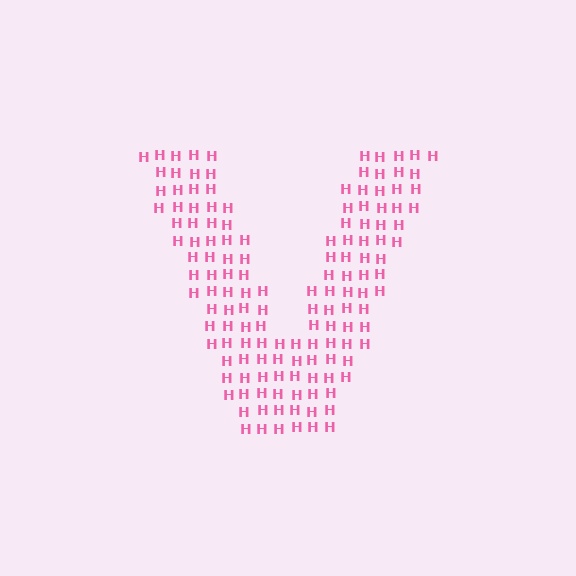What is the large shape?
The large shape is the letter V.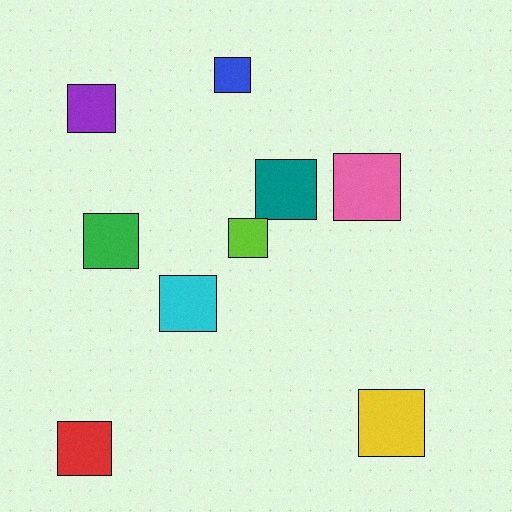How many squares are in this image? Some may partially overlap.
There are 9 squares.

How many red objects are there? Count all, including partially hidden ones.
There is 1 red object.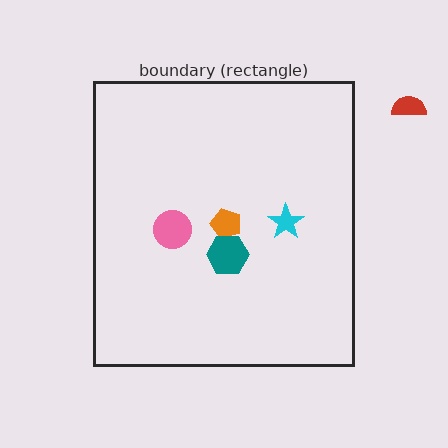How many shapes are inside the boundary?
4 inside, 1 outside.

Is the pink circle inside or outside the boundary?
Inside.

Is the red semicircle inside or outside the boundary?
Outside.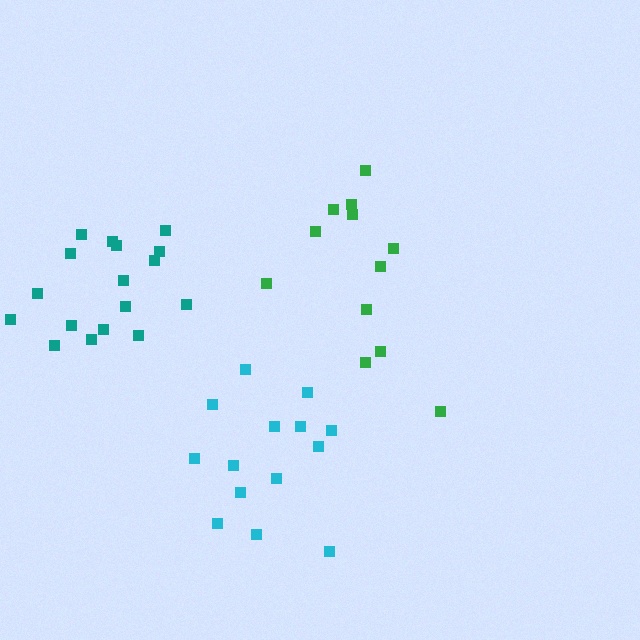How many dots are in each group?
Group 1: 17 dots, Group 2: 12 dots, Group 3: 14 dots (43 total).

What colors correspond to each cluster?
The clusters are colored: teal, green, cyan.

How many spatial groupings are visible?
There are 3 spatial groupings.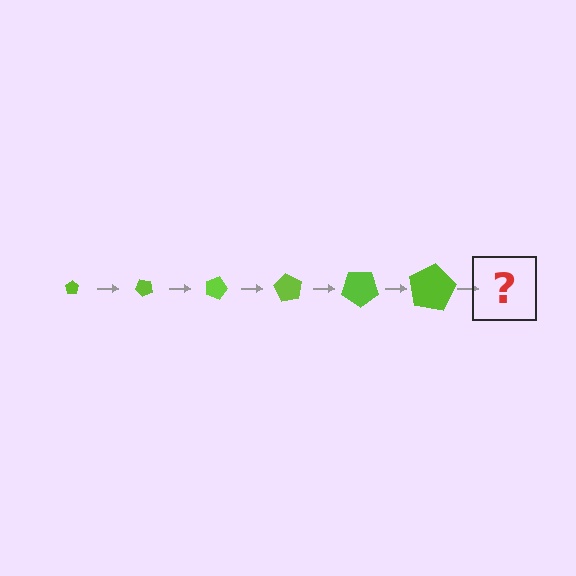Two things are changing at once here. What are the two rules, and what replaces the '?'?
The two rules are that the pentagon grows larger each step and it rotates 45 degrees each step. The '?' should be a pentagon, larger than the previous one and rotated 270 degrees from the start.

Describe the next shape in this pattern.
It should be a pentagon, larger than the previous one and rotated 270 degrees from the start.